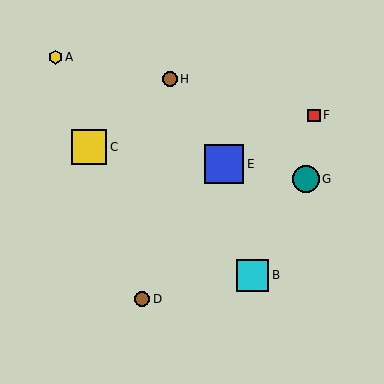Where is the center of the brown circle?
The center of the brown circle is at (142, 299).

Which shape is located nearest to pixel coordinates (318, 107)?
The red square (labeled F) at (314, 115) is nearest to that location.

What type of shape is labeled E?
Shape E is a blue square.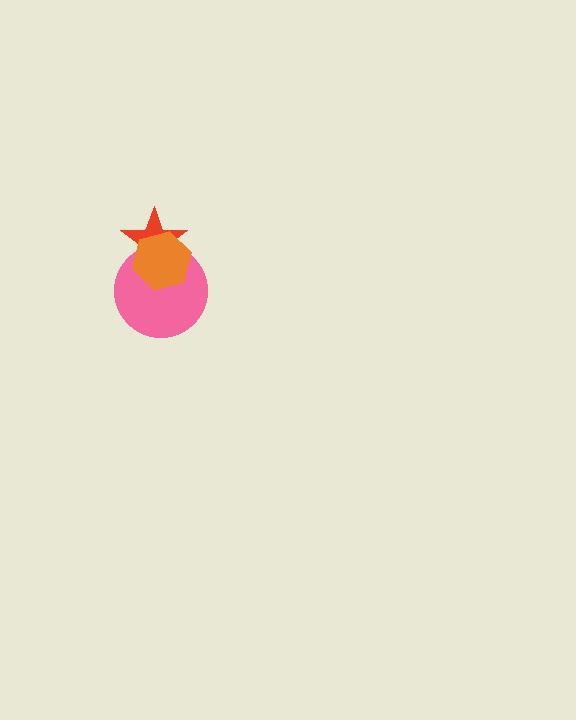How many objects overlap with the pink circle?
2 objects overlap with the pink circle.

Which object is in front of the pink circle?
The orange hexagon is in front of the pink circle.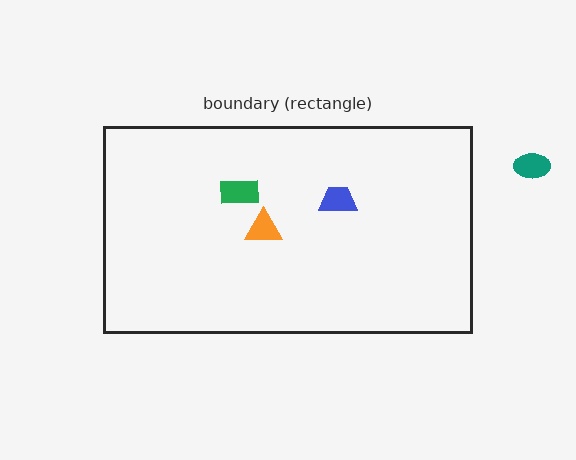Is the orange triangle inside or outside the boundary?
Inside.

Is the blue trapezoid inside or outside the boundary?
Inside.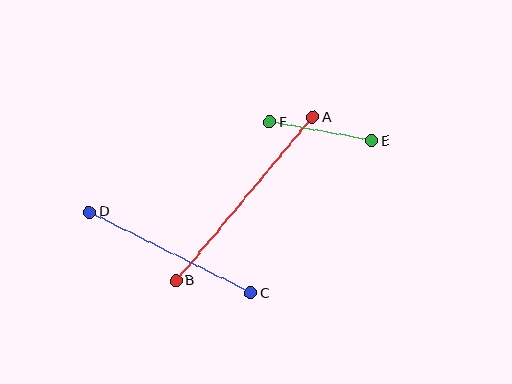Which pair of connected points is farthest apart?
Points A and B are farthest apart.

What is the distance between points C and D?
The distance is approximately 181 pixels.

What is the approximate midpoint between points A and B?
The midpoint is at approximately (244, 199) pixels.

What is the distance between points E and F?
The distance is approximately 104 pixels.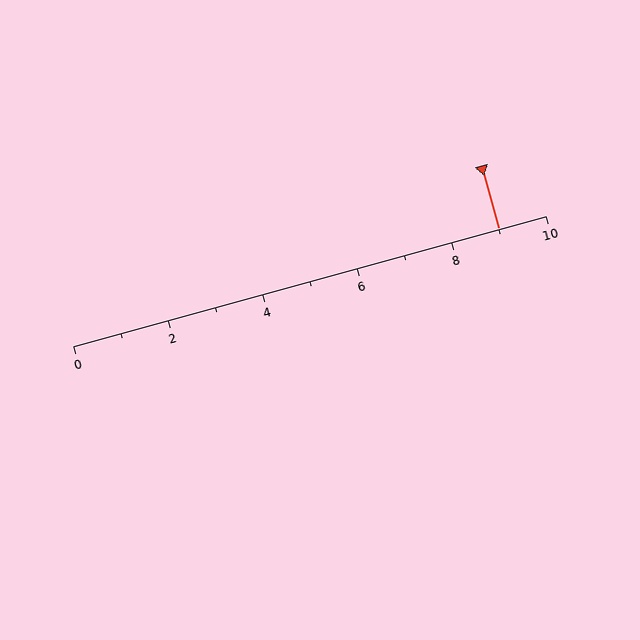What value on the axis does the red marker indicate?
The marker indicates approximately 9.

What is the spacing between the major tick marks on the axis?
The major ticks are spaced 2 apart.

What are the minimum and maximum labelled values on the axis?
The axis runs from 0 to 10.